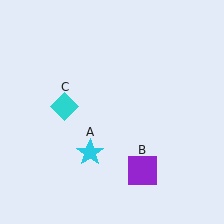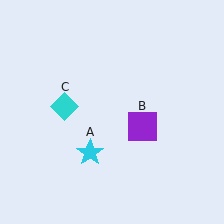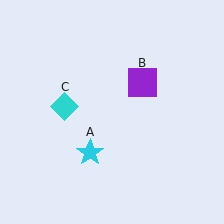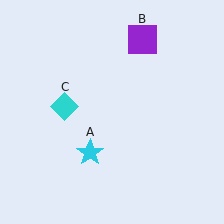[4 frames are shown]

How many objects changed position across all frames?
1 object changed position: purple square (object B).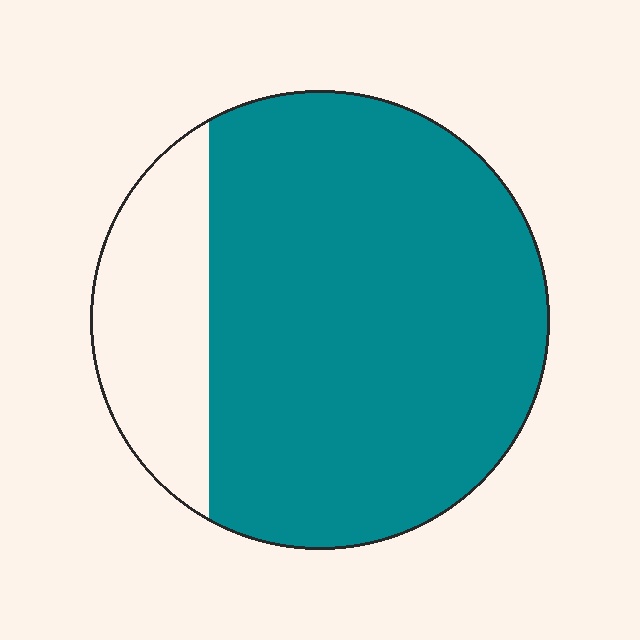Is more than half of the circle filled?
Yes.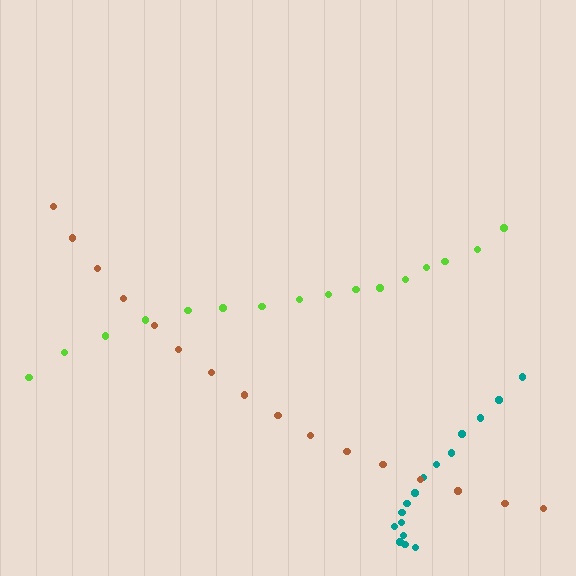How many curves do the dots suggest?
There are 3 distinct paths.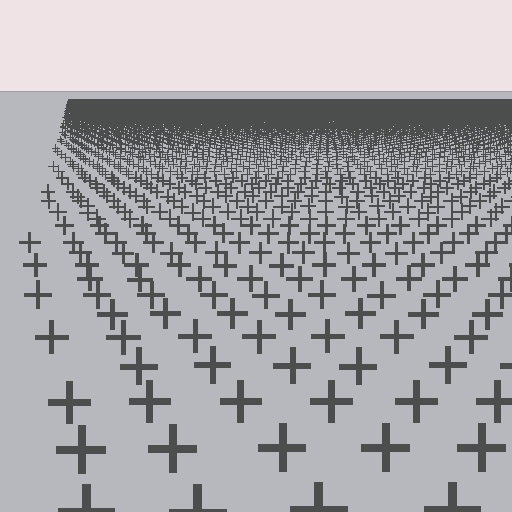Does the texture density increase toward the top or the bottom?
Density increases toward the top.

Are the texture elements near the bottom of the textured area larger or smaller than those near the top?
Larger. Near the bottom, elements are closer to the viewer and appear at a bigger on-screen size.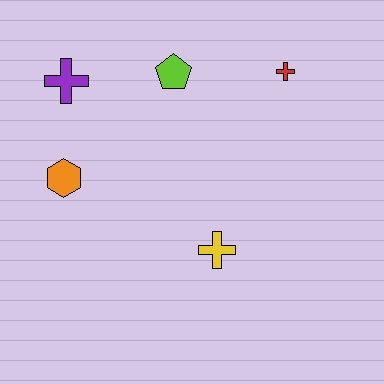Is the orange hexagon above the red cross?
No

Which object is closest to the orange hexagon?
The purple cross is closest to the orange hexagon.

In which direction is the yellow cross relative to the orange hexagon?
The yellow cross is to the right of the orange hexagon.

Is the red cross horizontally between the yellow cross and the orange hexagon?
No